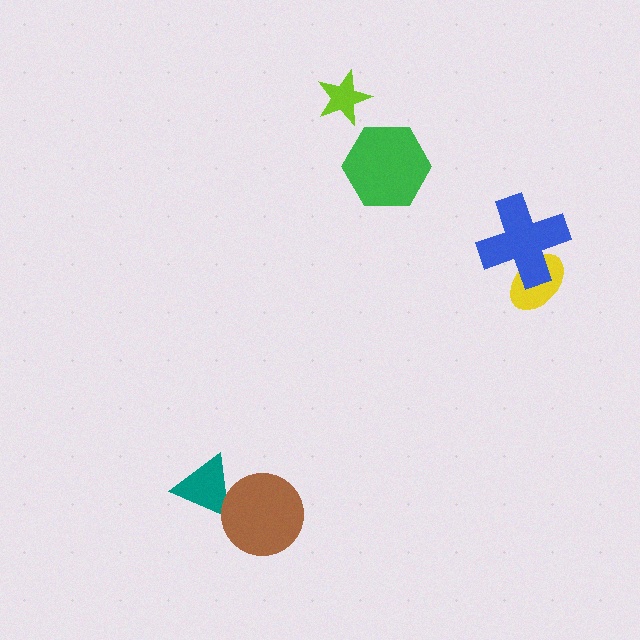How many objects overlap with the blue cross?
1 object overlaps with the blue cross.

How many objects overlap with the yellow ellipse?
1 object overlaps with the yellow ellipse.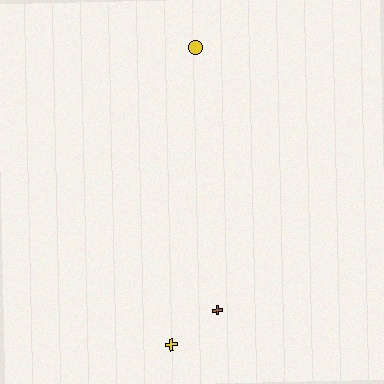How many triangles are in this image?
There are no triangles.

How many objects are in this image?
There are 3 objects.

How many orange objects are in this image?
There are no orange objects.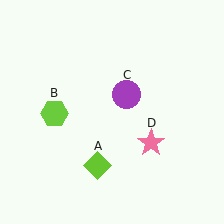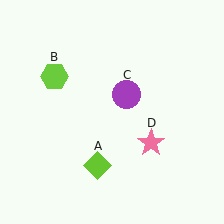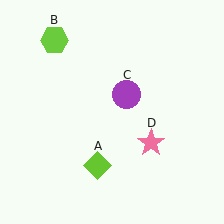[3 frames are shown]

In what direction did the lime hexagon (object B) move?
The lime hexagon (object B) moved up.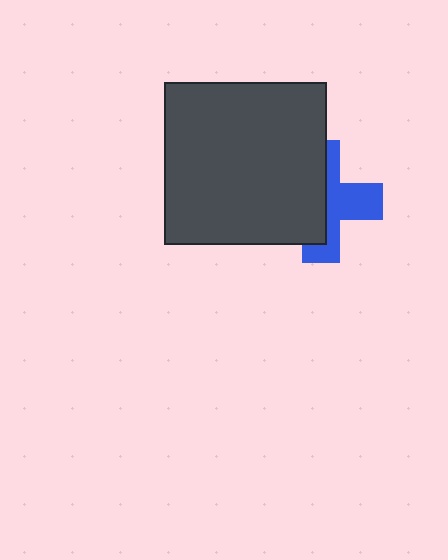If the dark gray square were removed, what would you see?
You would see the complete blue cross.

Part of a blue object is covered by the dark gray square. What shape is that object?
It is a cross.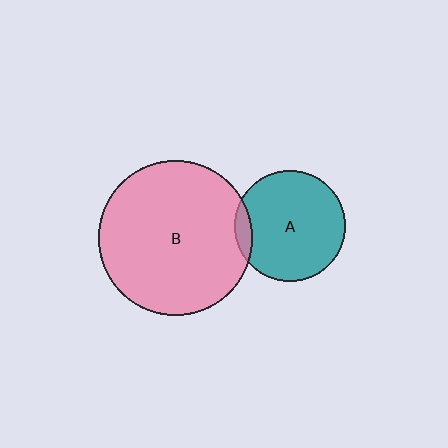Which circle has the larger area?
Circle B (pink).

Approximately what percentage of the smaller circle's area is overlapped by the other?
Approximately 10%.